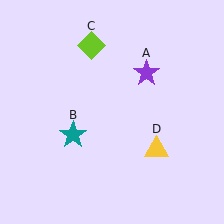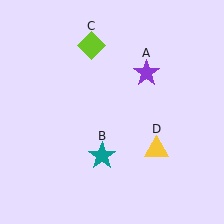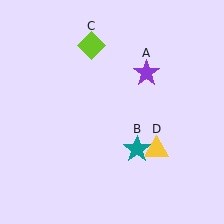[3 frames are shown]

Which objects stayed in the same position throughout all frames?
Purple star (object A) and lime diamond (object C) and yellow triangle (object D) remained stationary.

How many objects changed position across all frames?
1 object changed position: teal star (object B).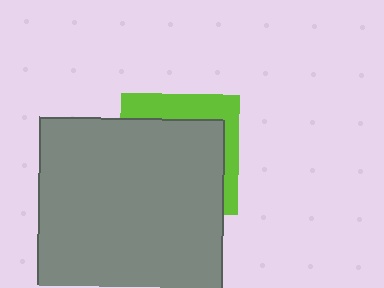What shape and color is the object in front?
The object in front is a gray square.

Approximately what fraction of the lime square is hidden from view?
Roughly 69% of the lime square is hidden behind the gray square.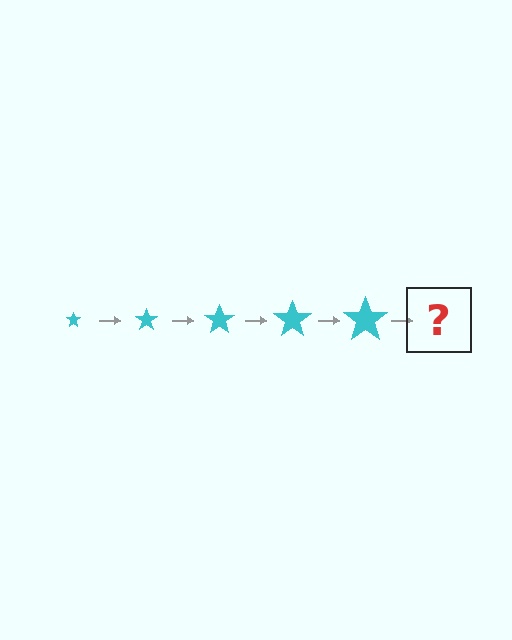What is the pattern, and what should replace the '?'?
The pattern is that the star gets progressively larger each step. The '?' should be a cyan star, larger than the previous one.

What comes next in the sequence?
The next element should be a cyan star, larger than the previous one.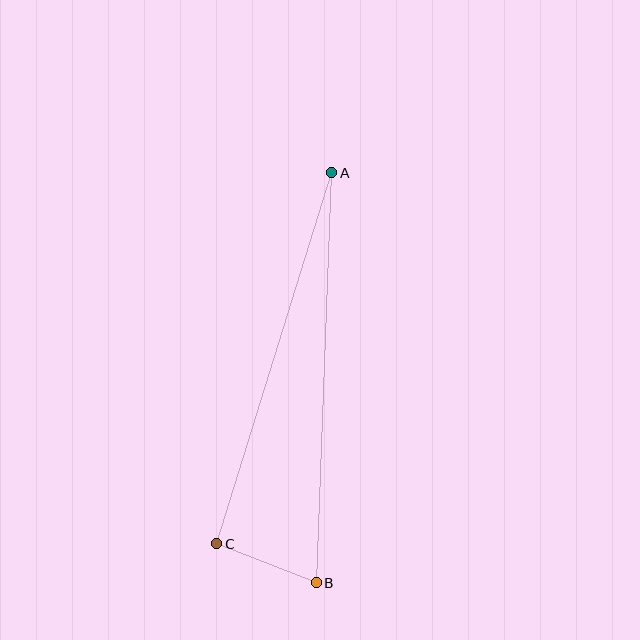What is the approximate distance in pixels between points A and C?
The distance between A and C is approximately 388 pixels.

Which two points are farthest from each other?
Points A and B are farthest from each other.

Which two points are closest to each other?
Points B and C are closest to each other.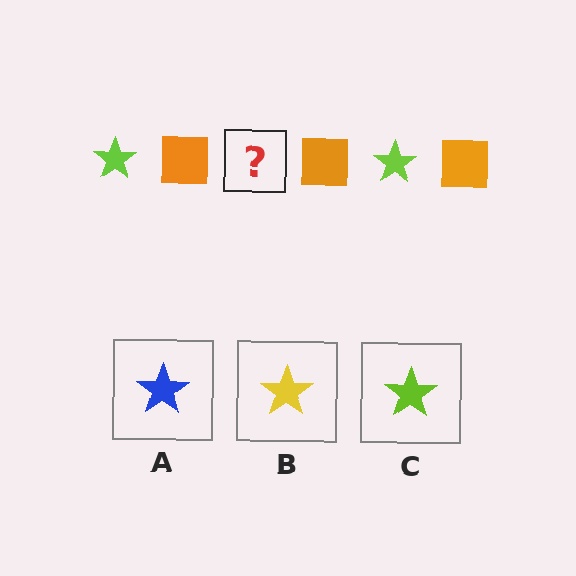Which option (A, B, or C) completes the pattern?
C.